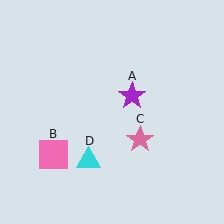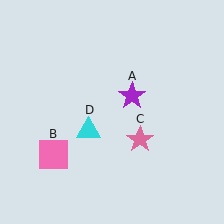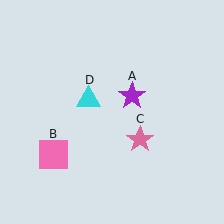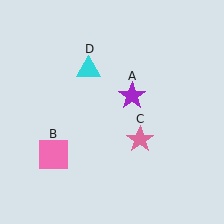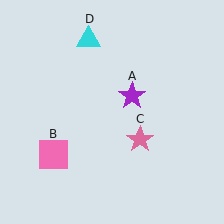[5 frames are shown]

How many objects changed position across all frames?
1 object changed position: cyan triangle (object D).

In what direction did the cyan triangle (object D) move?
The cyan triangle (object D) moved up.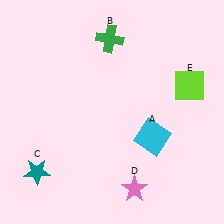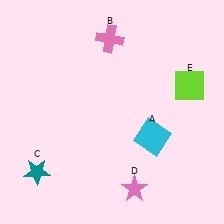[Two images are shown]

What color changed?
The cross (B) changed from green in Image 1 to pink in Image 2.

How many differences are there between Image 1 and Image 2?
There is 1 difference between the two images.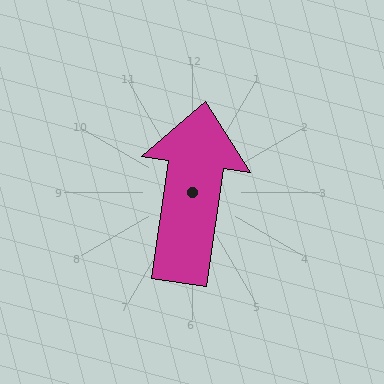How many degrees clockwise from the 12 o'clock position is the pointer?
Approximately 8 degrees.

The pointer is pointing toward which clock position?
Roughly 12 o'clock.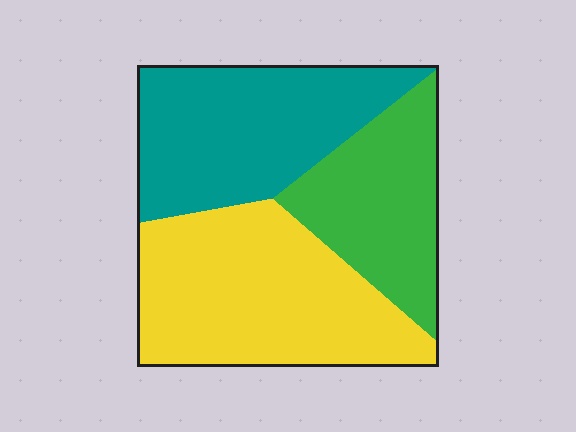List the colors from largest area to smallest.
From largest to smallest: yellow, teal, green.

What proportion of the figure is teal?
Teal takes up about one third (1/3) of the figure.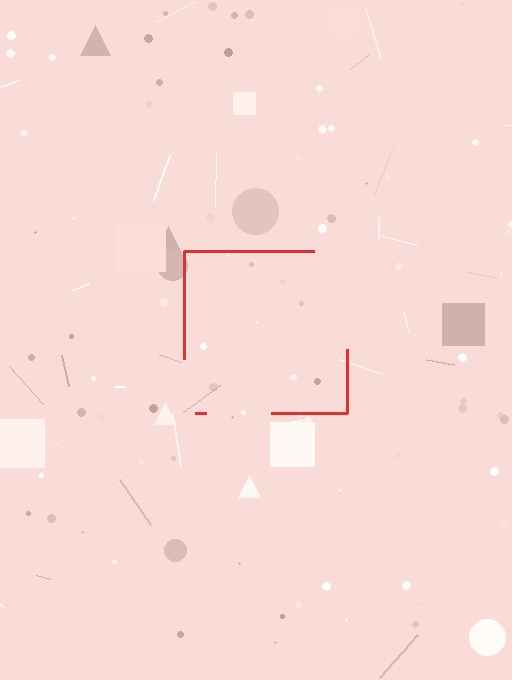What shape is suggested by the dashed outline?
The dashed outline suggests a square.